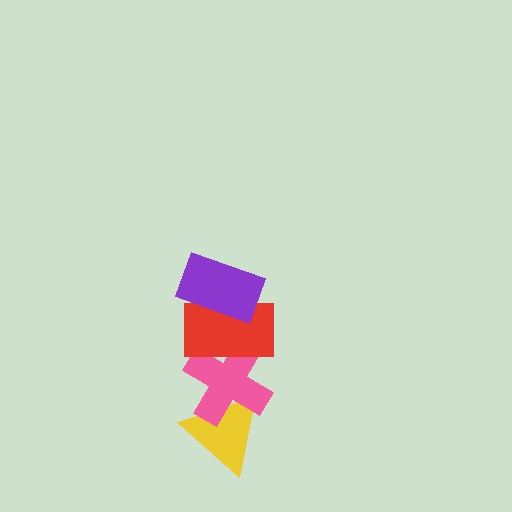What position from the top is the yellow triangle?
The yellow triangle is 4th from the top.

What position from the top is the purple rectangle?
The purple rectangle is 1st from the top.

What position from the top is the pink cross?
The pink cross is 3rd from the top.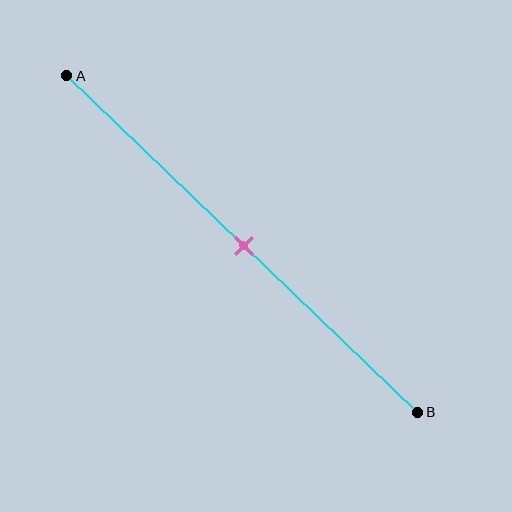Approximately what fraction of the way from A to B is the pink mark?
The pink mark is approximately 50% of the way from A to B.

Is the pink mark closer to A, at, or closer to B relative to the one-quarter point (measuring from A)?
The pink mark is closer to point B than the one-quarter point of segment AB.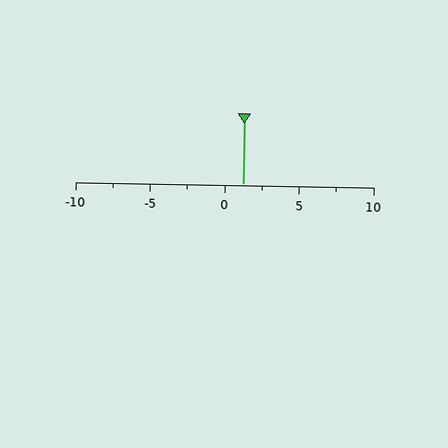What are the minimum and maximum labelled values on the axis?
The axis runs from -10 to 10.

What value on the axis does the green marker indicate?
The marker indicates approximately 1.2.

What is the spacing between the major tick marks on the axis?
The major ticks are spaced 5 apart.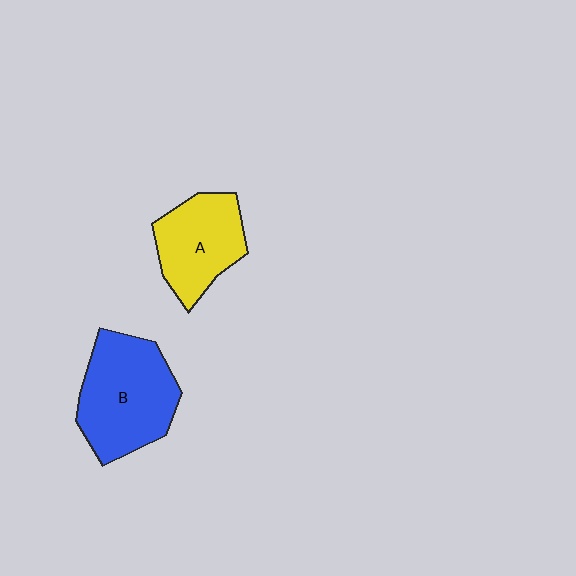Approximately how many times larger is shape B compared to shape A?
Approximately 1.3 times.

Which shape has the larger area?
Shape B (blue).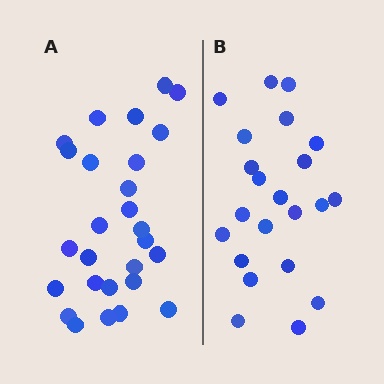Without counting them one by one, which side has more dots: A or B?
Region A (the left region) has more dots.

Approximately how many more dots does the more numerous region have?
Region A has about 5 more dots than region B.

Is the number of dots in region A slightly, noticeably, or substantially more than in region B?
Region A has only slightly more — the two regions are fairly close. The ratio is roughly 1.2 to 1.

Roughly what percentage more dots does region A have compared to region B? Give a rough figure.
About 25% more.